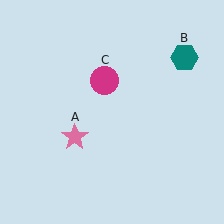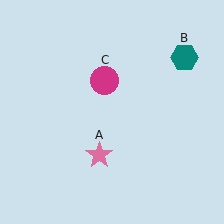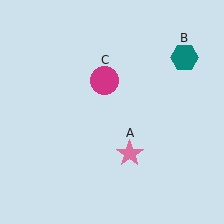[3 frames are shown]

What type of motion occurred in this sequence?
The pink star (object A) rotated counterclockwise around the center of the scene.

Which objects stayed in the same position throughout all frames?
Teal hexagon (object B) and magenta circle (object C) remained stationary.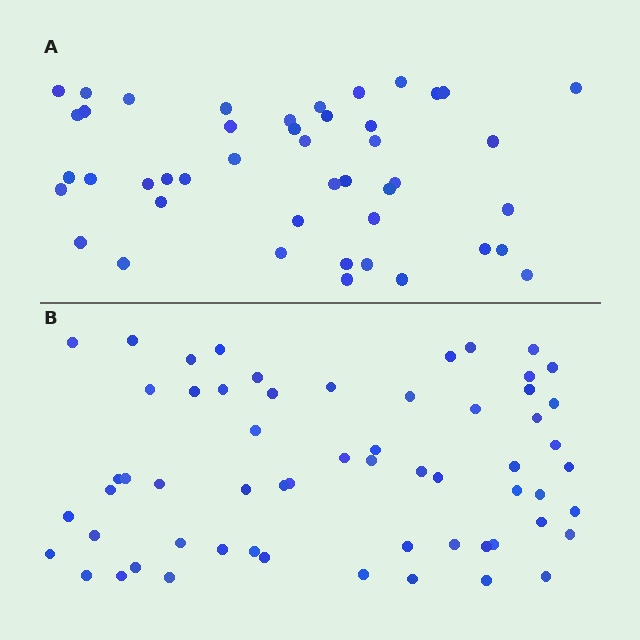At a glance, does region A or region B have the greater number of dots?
Region B (the bottom region) has more dots.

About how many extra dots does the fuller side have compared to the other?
Region B has approximately 15 more dots than region A.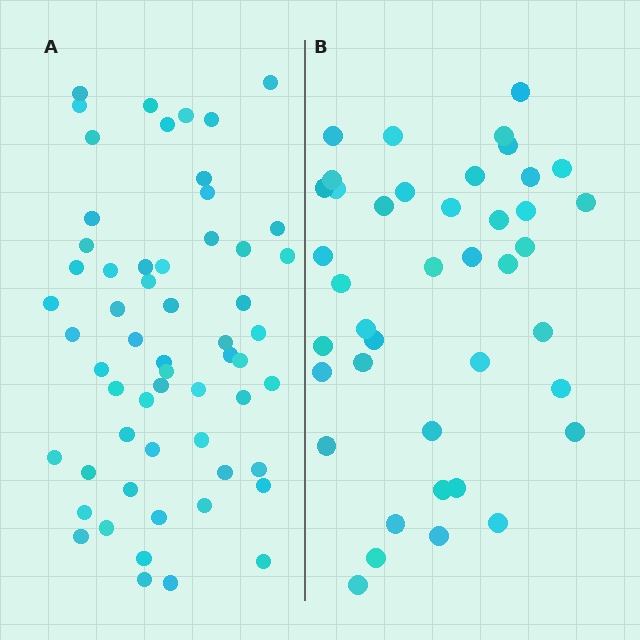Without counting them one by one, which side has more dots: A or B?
Region A (the left region) has more dots.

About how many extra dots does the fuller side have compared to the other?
Region A has approximately 15 more dots than region B.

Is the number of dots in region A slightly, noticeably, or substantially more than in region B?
Region A has noticeably more, but not dramatically so. The ratio is roughly 1.4 to 1.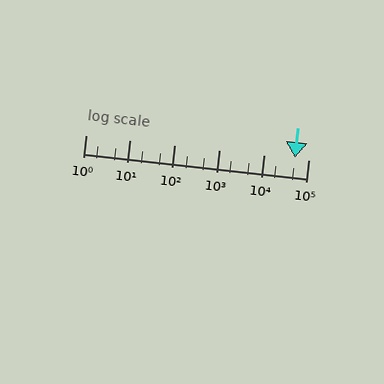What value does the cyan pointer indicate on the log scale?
The pointer indicates approximately 51000.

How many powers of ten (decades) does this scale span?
The scale spans 5 decades, from 1 to 100000.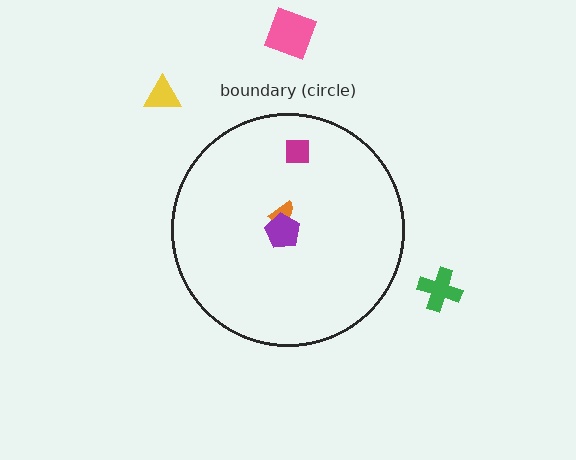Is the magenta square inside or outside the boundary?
Inside.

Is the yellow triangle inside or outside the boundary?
Outside.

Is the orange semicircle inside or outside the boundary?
Inside.